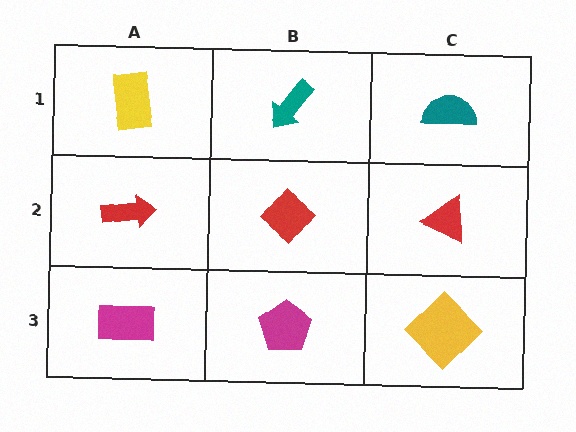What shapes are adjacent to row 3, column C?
A red triangle (row 2, column C), a magenta pentagon (row 3, column B).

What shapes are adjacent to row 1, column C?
A red triangle (row 2, column C), a teal arrow (row 1, column B).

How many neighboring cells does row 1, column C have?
2.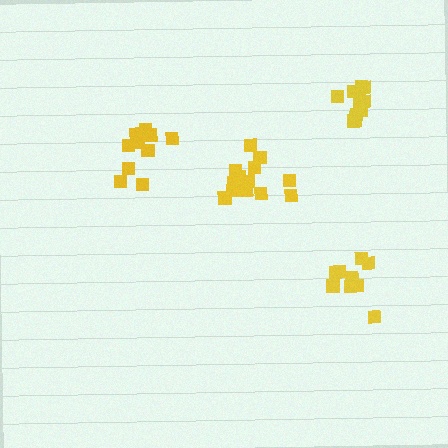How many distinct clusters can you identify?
There are 4 distinct clusters.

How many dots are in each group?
Group 1: 13 dots, Group 2: 10 dots, Group 3: 10 dots, Group 4: 14 dots (47 total).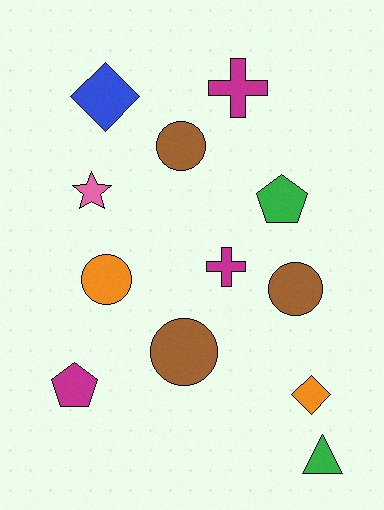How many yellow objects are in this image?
There are no yellow objects.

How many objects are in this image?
There are 12 objects.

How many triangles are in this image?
There is 1 triangle.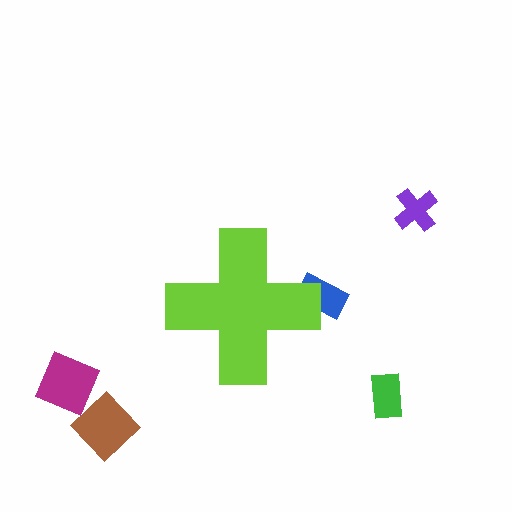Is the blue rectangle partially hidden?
Yes, the blue rectangle is partially hidden behind the lime cross.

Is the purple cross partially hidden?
No, the purple cross is fully visible.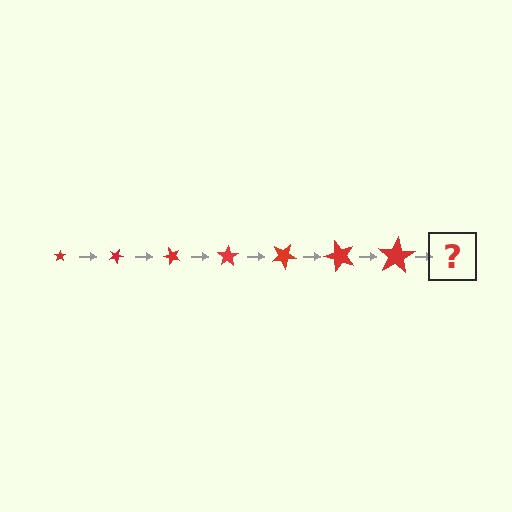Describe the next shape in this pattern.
It should be a star, larger than the previous one and rotated 175 degrees from the start.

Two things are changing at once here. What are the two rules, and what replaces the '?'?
The two rules are that the star grows larger each step and it rotates 25 degrees each step. The '?' should be a star, larger than the previous one and rotated 175 degrees from the start.